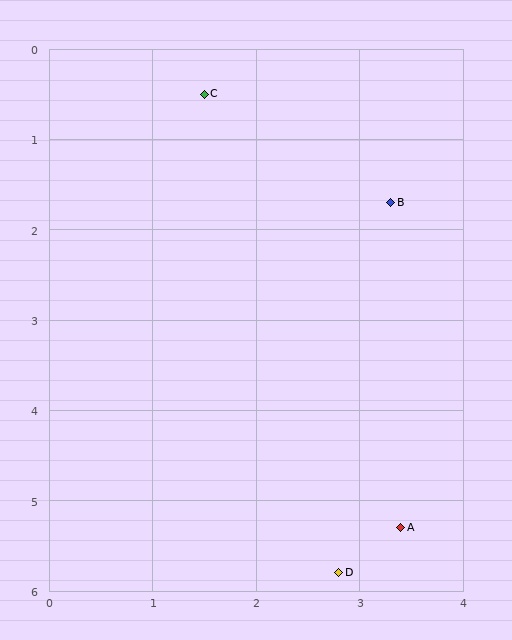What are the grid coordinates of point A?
Point A is at approximately (3.4, 5.3).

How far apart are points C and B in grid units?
Points C and B are about 2.2 grid units apart.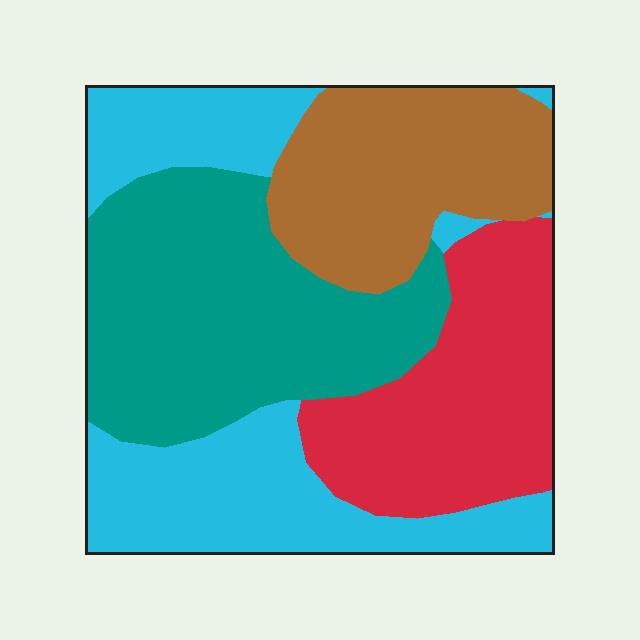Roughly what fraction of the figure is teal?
Teal takes up between a quarter and a half of the figure.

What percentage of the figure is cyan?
Cyan covers 28% of the figure.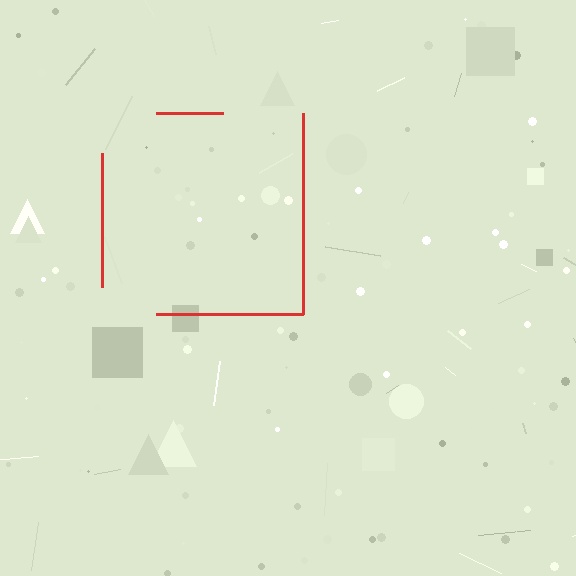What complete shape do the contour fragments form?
The contour fragments form a square.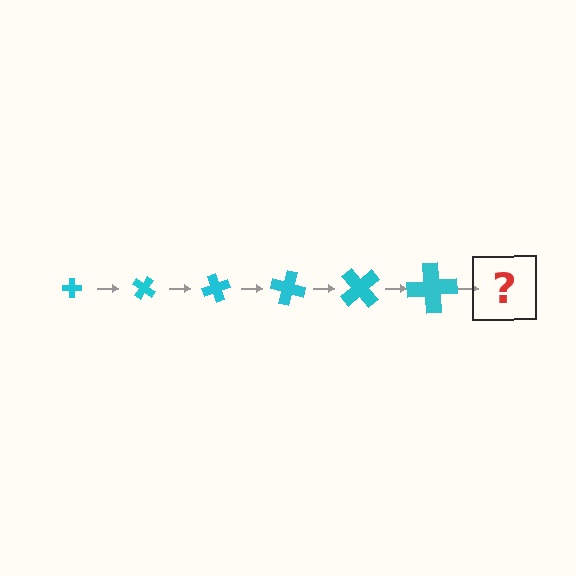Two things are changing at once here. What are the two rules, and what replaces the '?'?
The two rules are that the cross grows larger each step and it rotates 35 degrees each step. The '?' should be a cross, larger than the previous one and rotated 210 degrees from the start.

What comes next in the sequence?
The next element should be a cross, larger than the previous one and rotated 210 degrees from the start.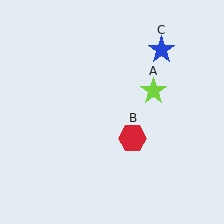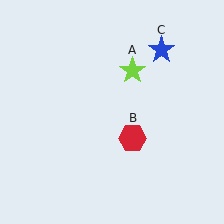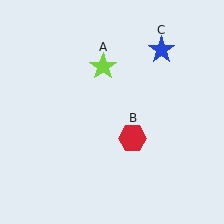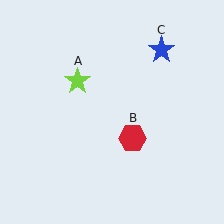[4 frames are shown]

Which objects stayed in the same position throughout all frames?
Red hexagon (object B) and blue star (object C) remained stationary.